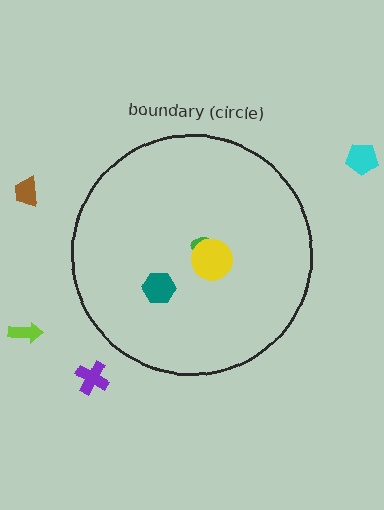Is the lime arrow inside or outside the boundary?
Outside.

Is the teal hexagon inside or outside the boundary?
Inside.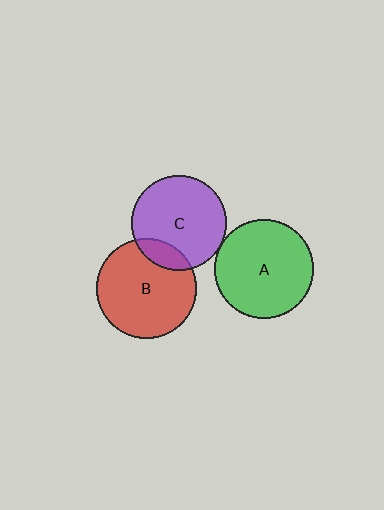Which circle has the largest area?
Circle B (red).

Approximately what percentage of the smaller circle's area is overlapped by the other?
Approximately 15%.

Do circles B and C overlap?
Yes.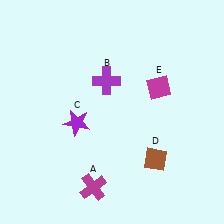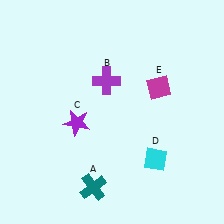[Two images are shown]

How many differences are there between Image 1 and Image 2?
There are 2 differences between the two images.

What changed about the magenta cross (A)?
In Image 1, A is magenta. In Image 2, it changed to teal.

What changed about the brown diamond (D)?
In Image 1, D is brown. In Image 2, it changed to cyan.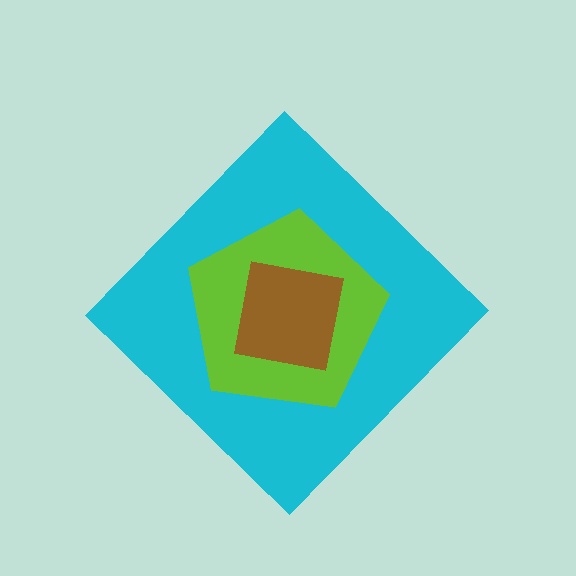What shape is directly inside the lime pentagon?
The brown square.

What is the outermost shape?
The cyan diamond.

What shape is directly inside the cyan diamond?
The lime pentagon.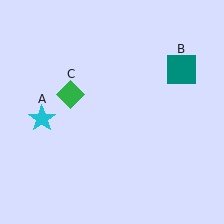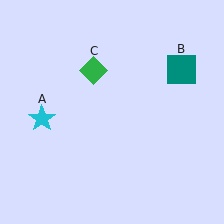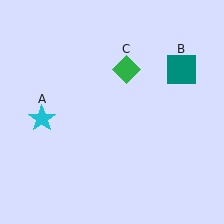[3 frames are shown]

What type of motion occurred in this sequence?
The green diamond (object C) rotated clockwise around the center of the scene.